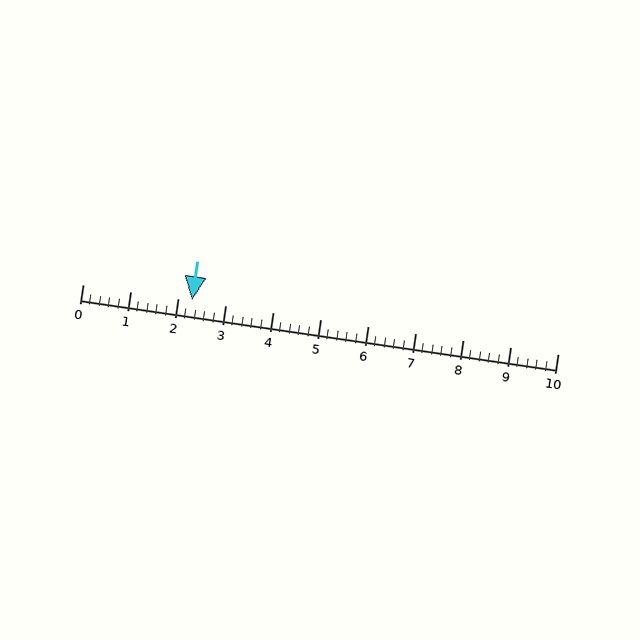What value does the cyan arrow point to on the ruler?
The cyan arrow points to approximately 2.3.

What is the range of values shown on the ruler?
The ruler shows values from 0 to 10.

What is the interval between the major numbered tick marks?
The major tick marks are spaced 1 units apart.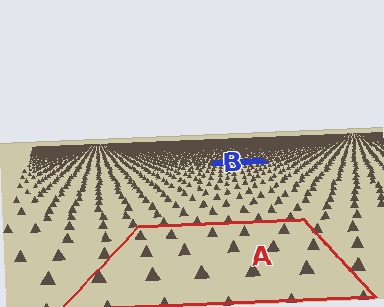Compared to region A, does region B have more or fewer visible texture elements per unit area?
Region B has more texture elements per unit area — they are packed more densely because it is farther away.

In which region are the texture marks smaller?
The texture marks are smaller in region B, because it is farther away.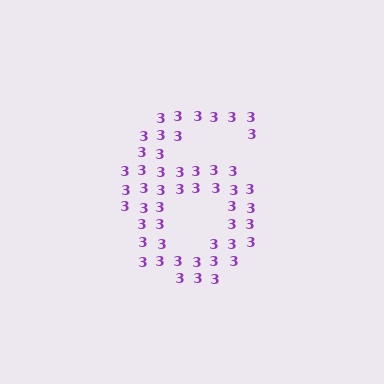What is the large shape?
The large shape is the digit 6.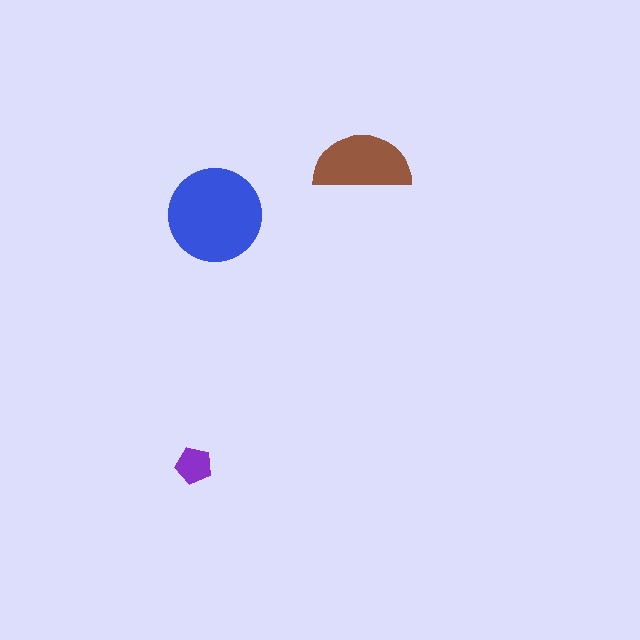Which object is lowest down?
The purple pentagon is bottommost.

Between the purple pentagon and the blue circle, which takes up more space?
The blue circle.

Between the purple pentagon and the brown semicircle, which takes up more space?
The brown semicircle.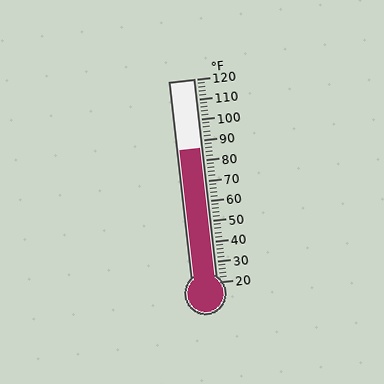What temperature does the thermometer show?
The thermometer shows approximately 86°F.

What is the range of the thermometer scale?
The thermometer scale ranges from 20°F to 120°F.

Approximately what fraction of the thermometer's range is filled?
The thermometer is filled to approximately 65% of its range.